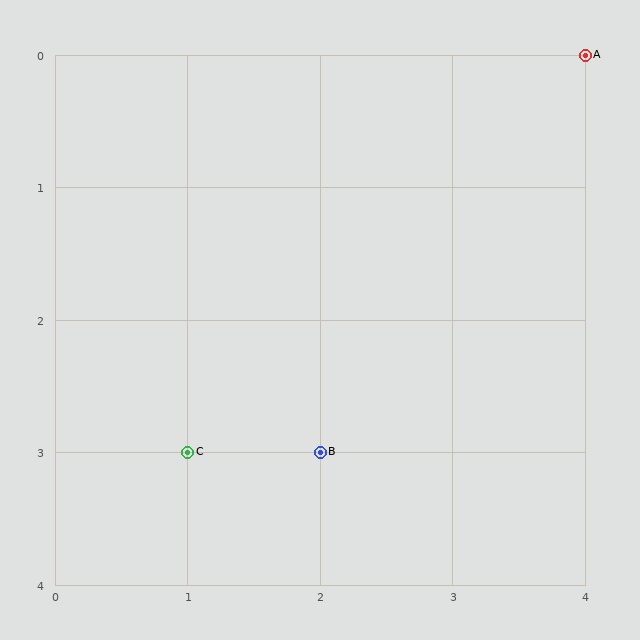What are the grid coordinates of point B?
Point B is at grid coordinates (2, 3).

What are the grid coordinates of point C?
Point C is at grid coordinates (1, 3).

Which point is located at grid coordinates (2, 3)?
Point B is at (2, 3).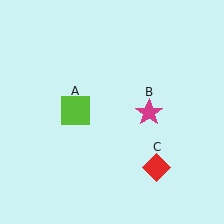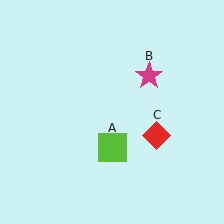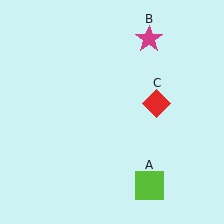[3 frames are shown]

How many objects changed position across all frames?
3 objects changed position: lime square (object A), magenta star (object B), red diamond (object C).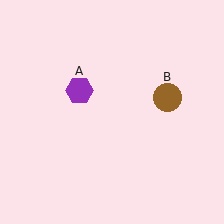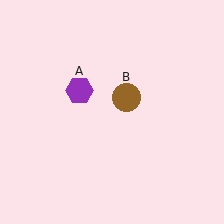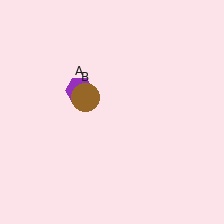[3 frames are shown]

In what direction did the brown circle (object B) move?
The brown circle (object B) moved left.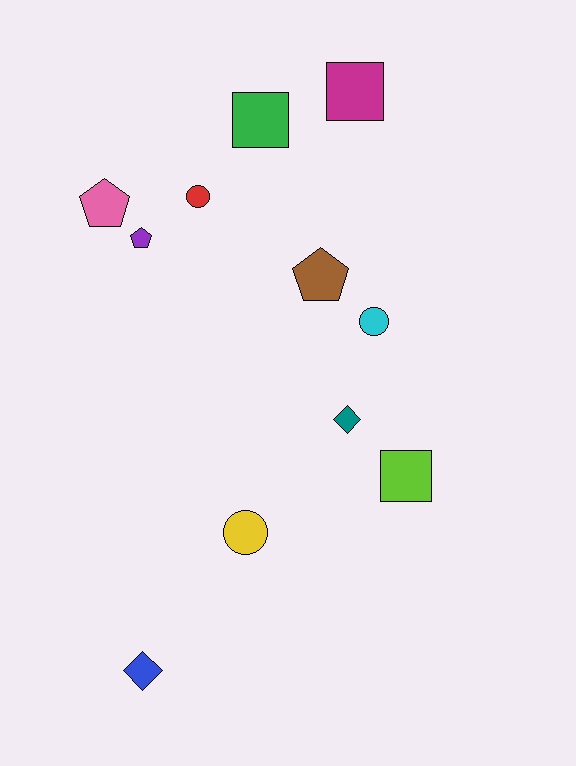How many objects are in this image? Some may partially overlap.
There are 11 objects.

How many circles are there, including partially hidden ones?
There are 3 circles.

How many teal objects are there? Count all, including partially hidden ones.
There is 1 teal object.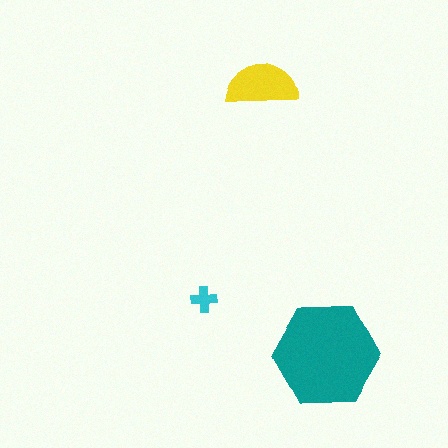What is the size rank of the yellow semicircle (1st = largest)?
2nd.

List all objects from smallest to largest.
The cyan cross, the yellow semicircle, the teal hexagon.